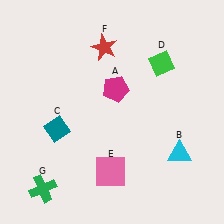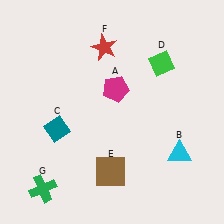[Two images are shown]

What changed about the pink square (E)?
In Image 1, E is pink. In Image 2, it changed to brown.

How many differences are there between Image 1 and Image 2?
There is 1 difference between the two images.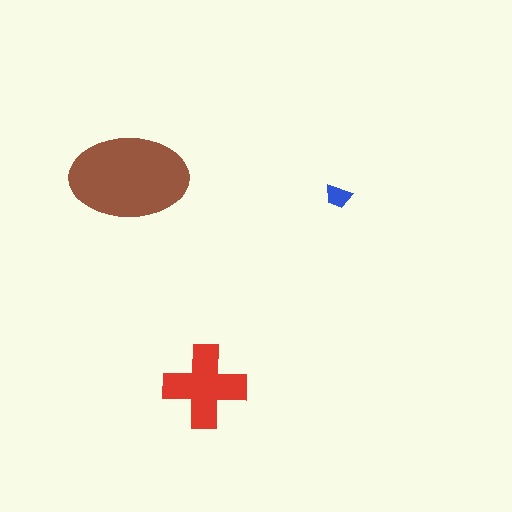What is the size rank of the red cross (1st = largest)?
2nd.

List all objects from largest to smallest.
The brown ellipse, the red cross, the blue trapezoid.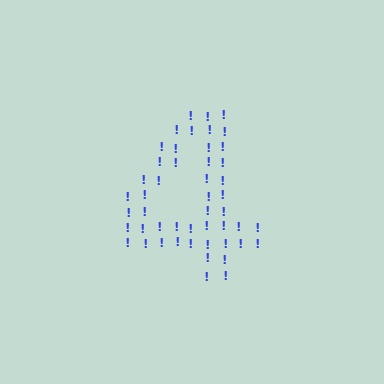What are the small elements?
The small elements are exclamation marks.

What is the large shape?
The large shape is the digit 4.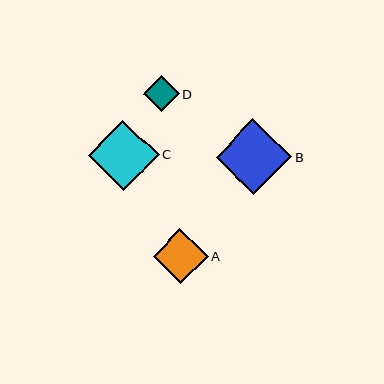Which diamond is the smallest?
Diamond D is the smallest with a size of approximately 36 pixels.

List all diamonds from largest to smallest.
From largest to smallest: B, C, A, D.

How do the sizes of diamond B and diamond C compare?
Diamond B and diamond C are approximately the same size.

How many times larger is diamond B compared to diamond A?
Diamond B is approximately 1.4 times the size of diamond A.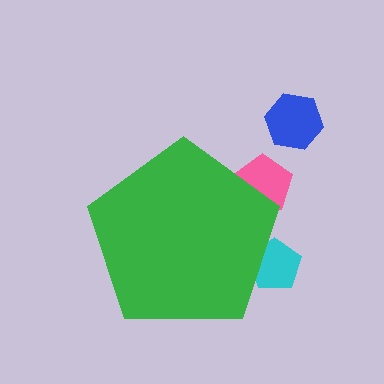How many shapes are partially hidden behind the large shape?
2 shapes are partially hidden.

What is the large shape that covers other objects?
A green pentagon.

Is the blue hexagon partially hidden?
No, the blue hexagon is fully visible.